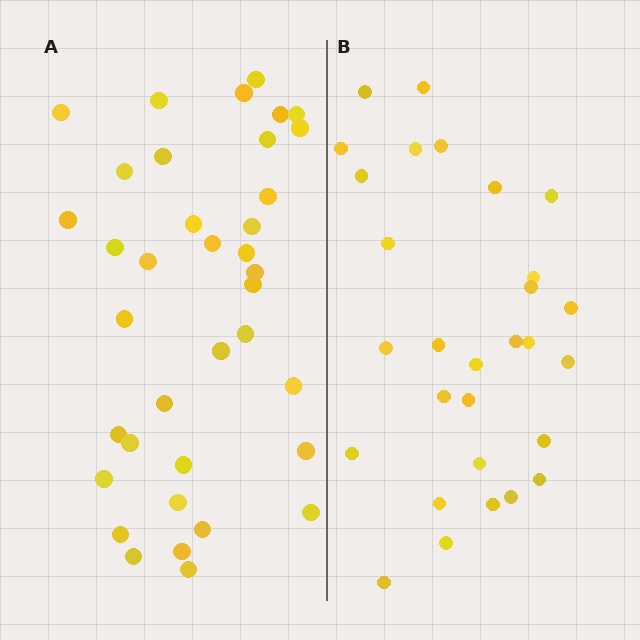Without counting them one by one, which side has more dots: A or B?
Region A (the left region) has more dots.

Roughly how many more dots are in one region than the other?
Region A has roughly 8 or so more dots than region B.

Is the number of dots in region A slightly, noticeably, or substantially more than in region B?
Region A has noticeably more, but not dramatically so. The ratio is roughly 1.3 to 1.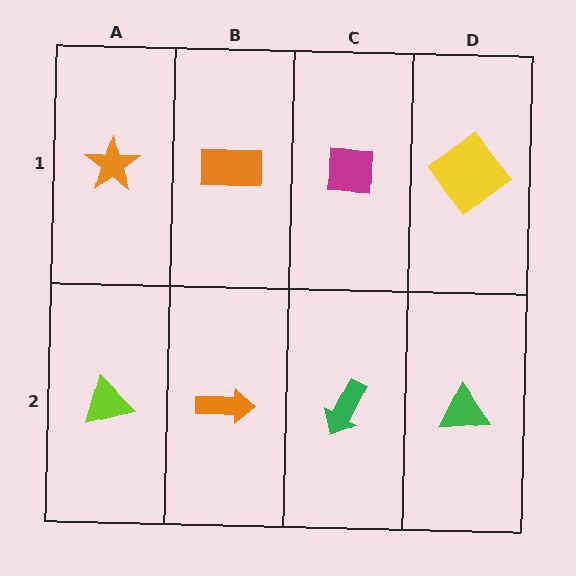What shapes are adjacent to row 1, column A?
A lime triangle (row 2, column A), an orange rectangle (row 1, column B).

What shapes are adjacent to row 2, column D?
A yellow diamond (row 1, column D), a green arrow (row 2, column C).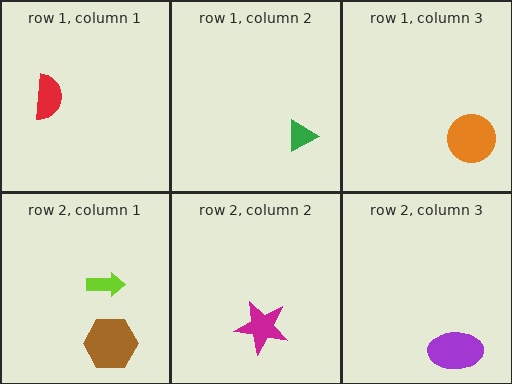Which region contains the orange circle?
The row 1, column 3 region.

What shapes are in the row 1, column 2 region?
The green triangle.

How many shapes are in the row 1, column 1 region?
1.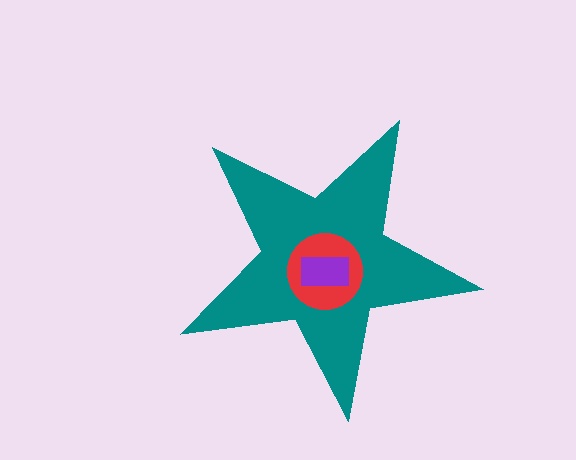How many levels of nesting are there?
3.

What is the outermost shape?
The teal star.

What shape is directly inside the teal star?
The red circle.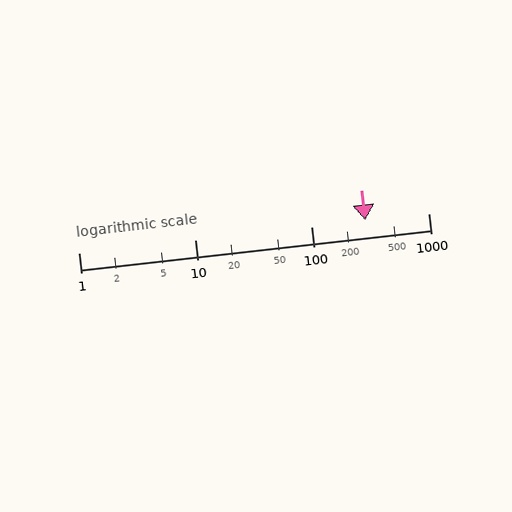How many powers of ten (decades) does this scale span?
The scale spans 3 decades, from 1 to 1000.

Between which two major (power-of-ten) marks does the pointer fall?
The pointer is between 100 and 1000.